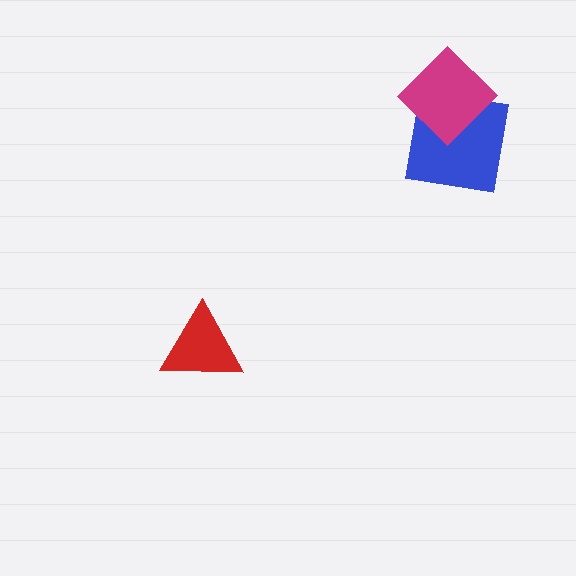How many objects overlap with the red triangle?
0 objects overlap with the red triangle.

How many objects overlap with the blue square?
1 object overlaps with the blue square.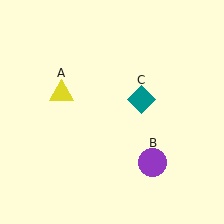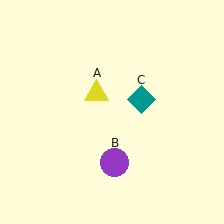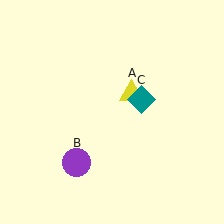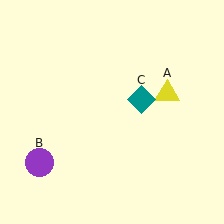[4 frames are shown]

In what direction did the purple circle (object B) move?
The purple circle (object B) moved left.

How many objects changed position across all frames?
2 objects changed position: yellow triangle (object A), purple circle (object B).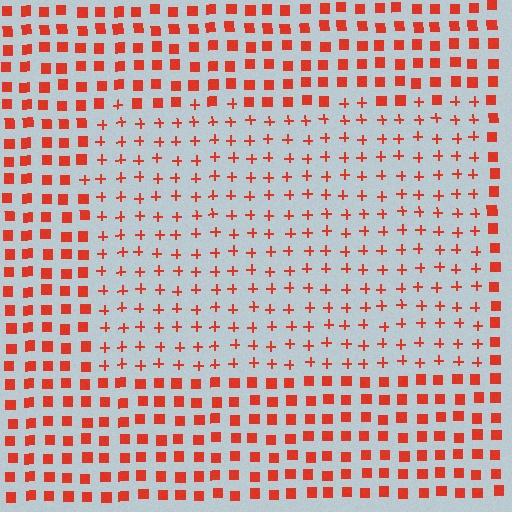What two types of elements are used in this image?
The image uses plus signs inside the rectangle region and squares outside it.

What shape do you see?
I see a rectangle.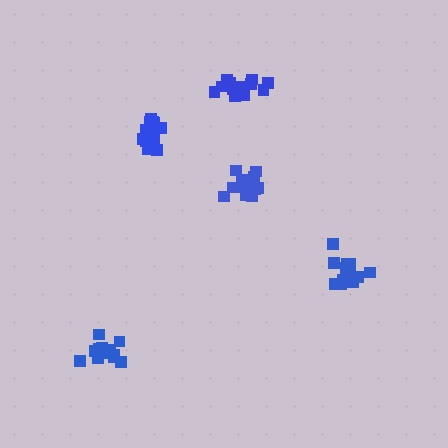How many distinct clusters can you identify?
There are 5 distinct clusters.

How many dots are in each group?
Group 1: 13 dots, Group 2: 12 dots, Group 3: 13 dots, Group 4: 15 dots, Group 5: 13 dots (66 total).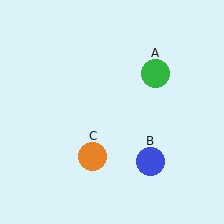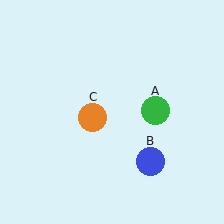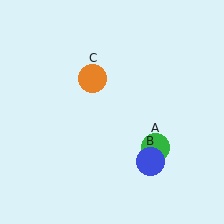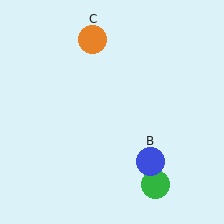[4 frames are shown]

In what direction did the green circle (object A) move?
The green circle (object A) moved down.